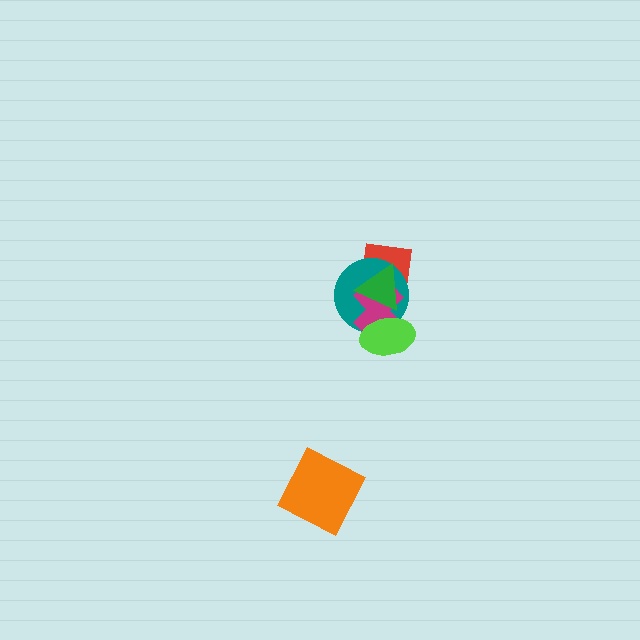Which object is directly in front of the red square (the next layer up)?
The teal circle is directly in front of the red square.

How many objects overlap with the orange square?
0 objects overlap with the orange square.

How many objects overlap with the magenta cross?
4 objects overlap with the magenta cross.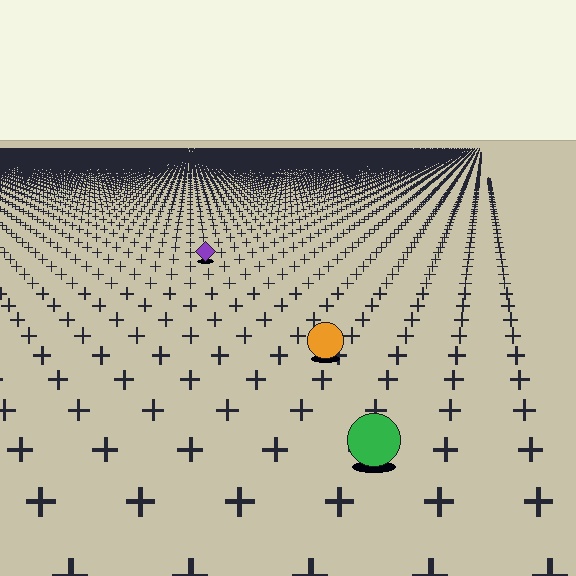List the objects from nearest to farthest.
From nearest to farthest: the green circle, the orange circle, the purple diamond.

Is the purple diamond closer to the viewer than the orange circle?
No. The orange circle is closer — you can tell from the texture gradient: the ground texture is coarser near it.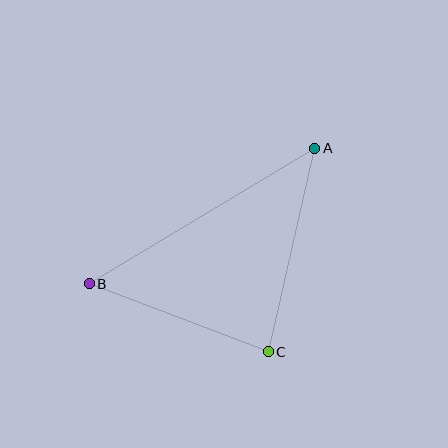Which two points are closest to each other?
Points B and C are closest to each other.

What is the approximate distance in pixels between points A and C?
The distance between A and C is approximately 209 pixels.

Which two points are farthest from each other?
Points A and B are farthest from each other.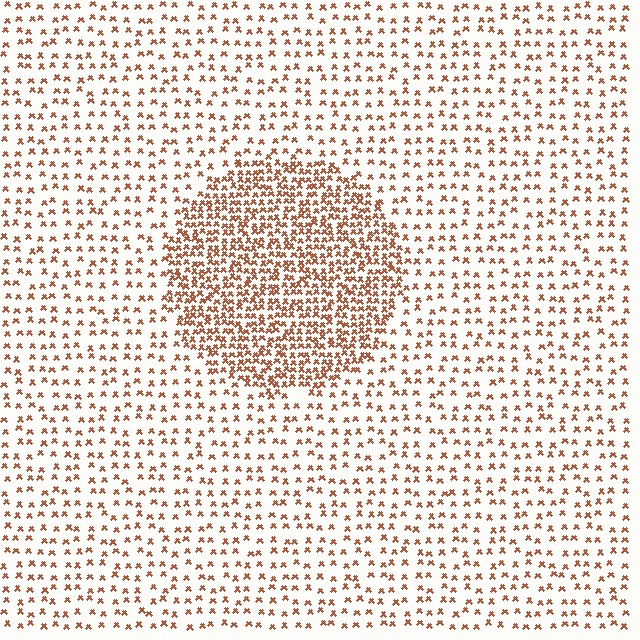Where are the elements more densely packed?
The elements are more densely packed inside the circle boundary.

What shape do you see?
I see a circle.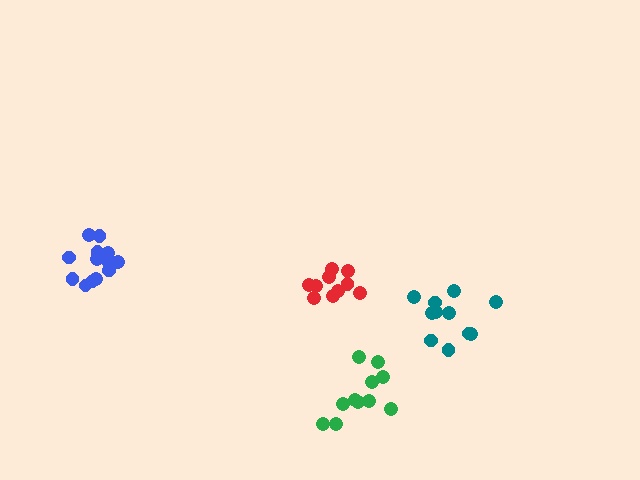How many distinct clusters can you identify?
There are 4 distinct clusters.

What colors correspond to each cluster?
The clusters are colored: teal, green, blue, red.